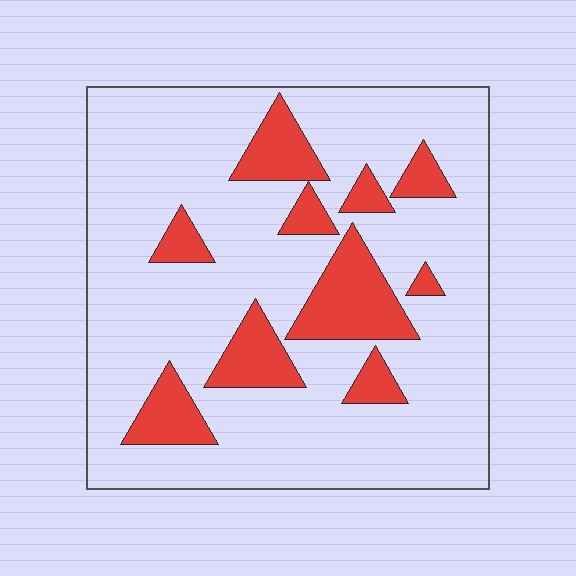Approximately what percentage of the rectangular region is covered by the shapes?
Approximately 20%.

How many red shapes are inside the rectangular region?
10.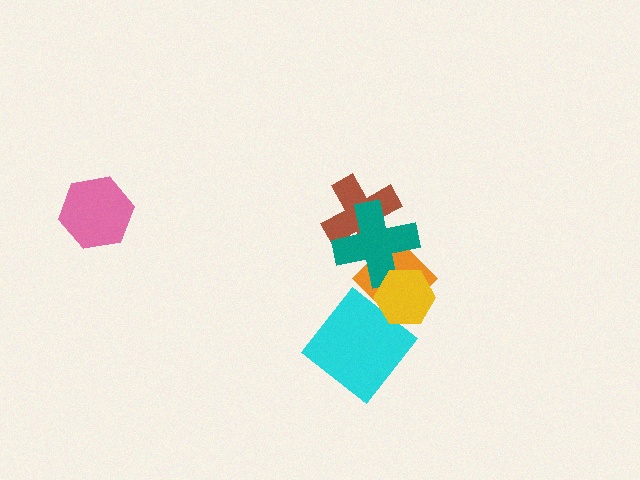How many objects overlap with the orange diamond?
3 objects overlap with the orange diamond.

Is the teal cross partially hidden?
Yes, it is partially covered by another shape.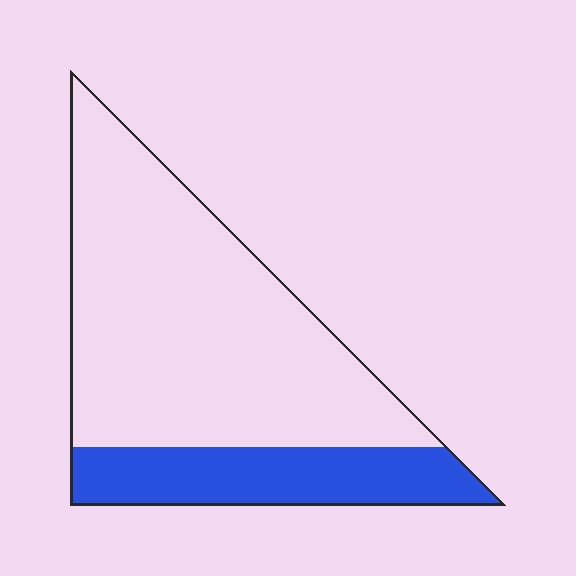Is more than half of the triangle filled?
No.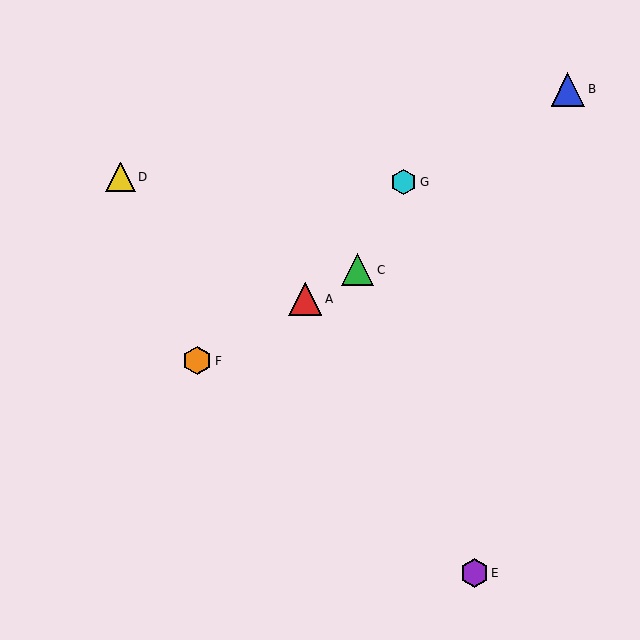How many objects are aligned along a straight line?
3 objects (A, C, F) are aligned along a straight line.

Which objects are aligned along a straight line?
Objects A, C, F are aligned along a straight line.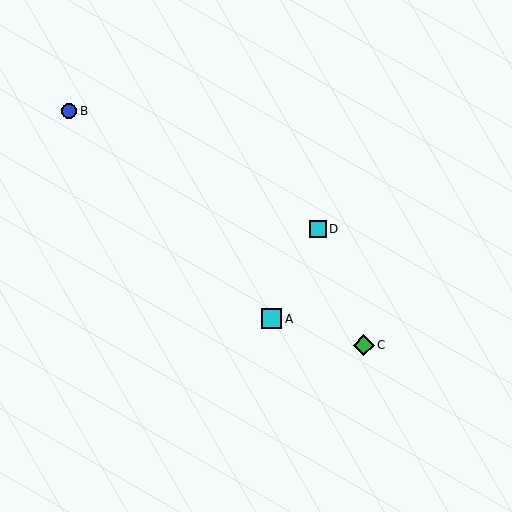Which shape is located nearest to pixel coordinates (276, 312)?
The cyan square (labeled A) at (272, 319) is nearest to that location.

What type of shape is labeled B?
Shape B is a blue circle.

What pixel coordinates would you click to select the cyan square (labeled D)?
Click at (318, 229) to select the cyan square D.